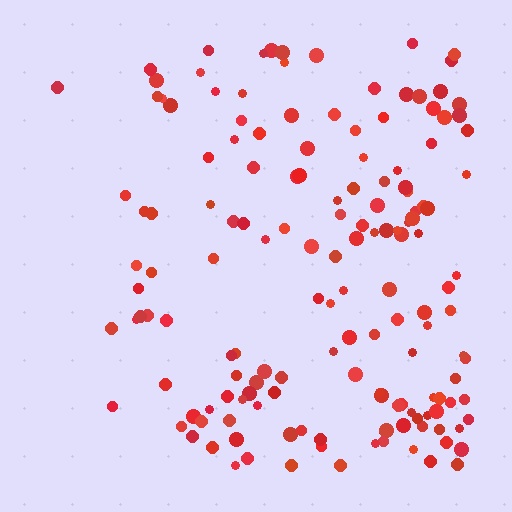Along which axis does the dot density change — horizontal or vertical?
Horizontal.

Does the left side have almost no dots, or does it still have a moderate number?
Still a moderate number, just noticeably fewer than the right.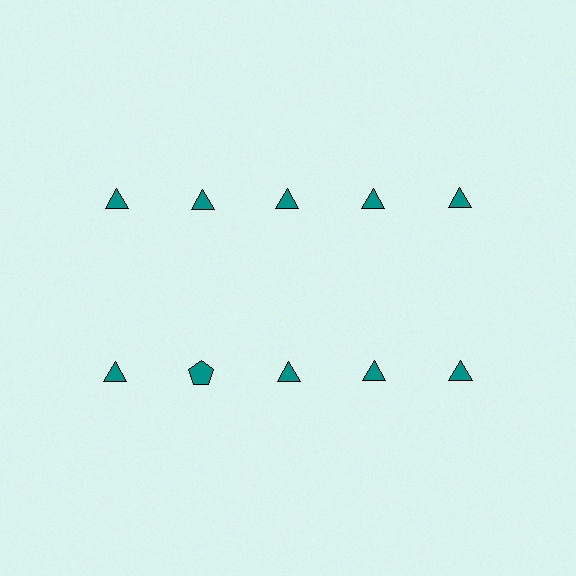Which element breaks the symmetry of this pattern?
The teal pentagon in the second row, second from left column breaks the symmetry. All other shapes are teal triangles.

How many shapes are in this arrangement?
There are 10 shapes arranged in a grid pattern.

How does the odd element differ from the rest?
It has a different shape: pentagon instead of triangle.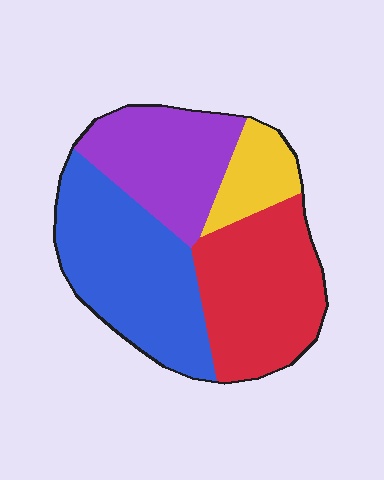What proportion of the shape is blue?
Blue takes up about one third (1/3) of the shape.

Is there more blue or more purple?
Blue.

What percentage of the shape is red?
Red covers 31% of the shape.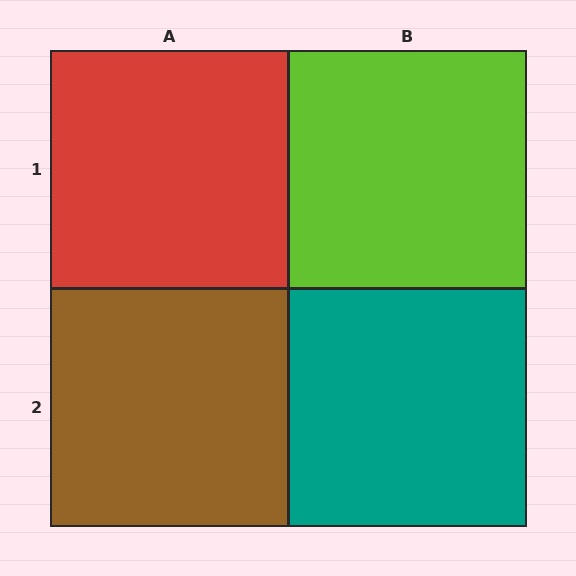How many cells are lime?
1 cell is lime.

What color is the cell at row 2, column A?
Brown.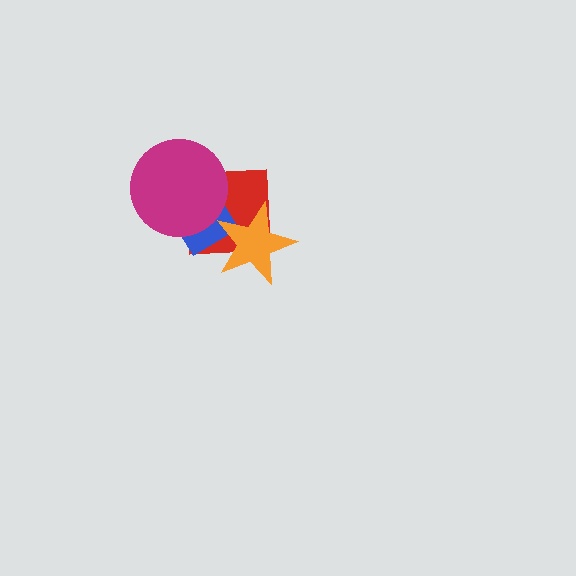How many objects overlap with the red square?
3 objects overlap with the red square.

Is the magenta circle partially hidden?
No, no other shape covers it.